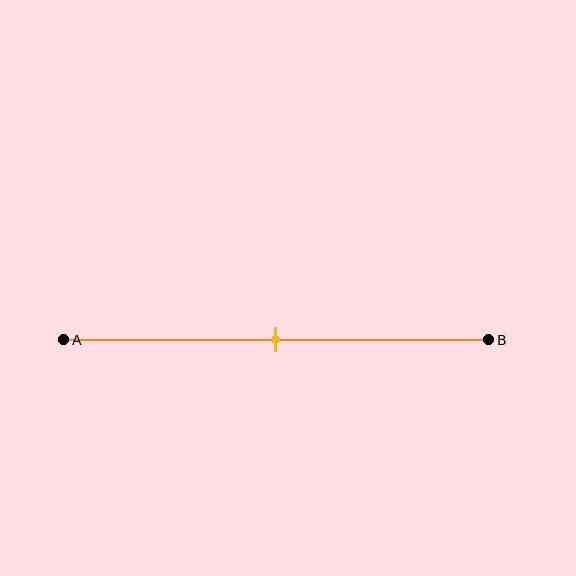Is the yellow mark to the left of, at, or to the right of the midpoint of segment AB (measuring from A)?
The yellow mark is approximately at the midpoint of segment AB.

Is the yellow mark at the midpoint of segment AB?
Yes, the mark is approximately at the midpoint.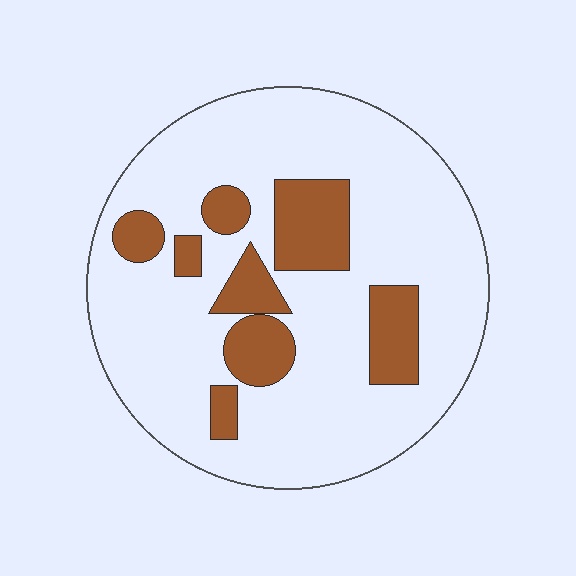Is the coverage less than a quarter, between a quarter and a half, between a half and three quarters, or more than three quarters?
Less than a quarter.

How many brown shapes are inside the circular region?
8.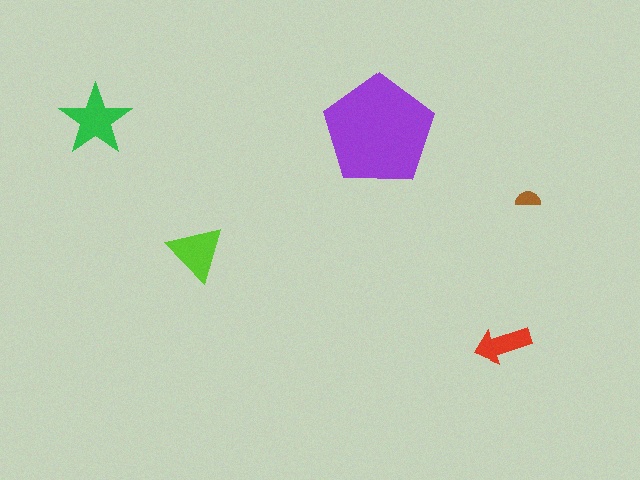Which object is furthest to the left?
The green star is leftmost.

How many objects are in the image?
There are 5 objects in the image.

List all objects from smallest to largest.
The brown semicircle, the red arrow, the lime triangle, the green star, the purple pentagon.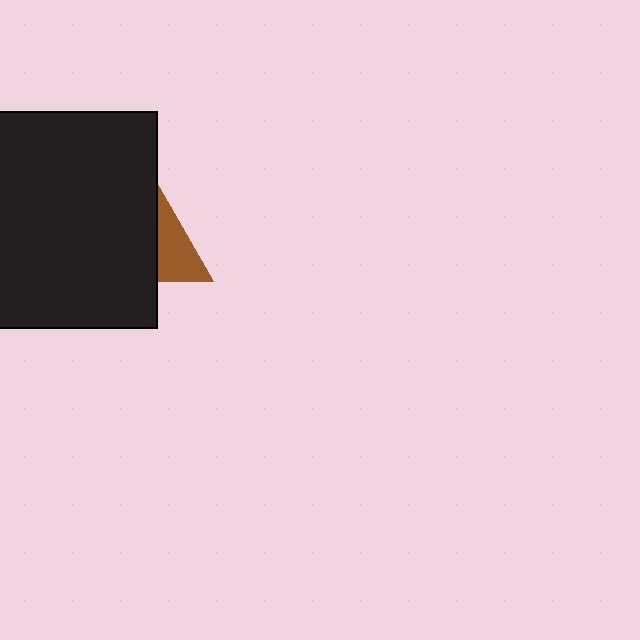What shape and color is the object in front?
The object in front is a black rectangle.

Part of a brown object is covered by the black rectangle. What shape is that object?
It is a triangle.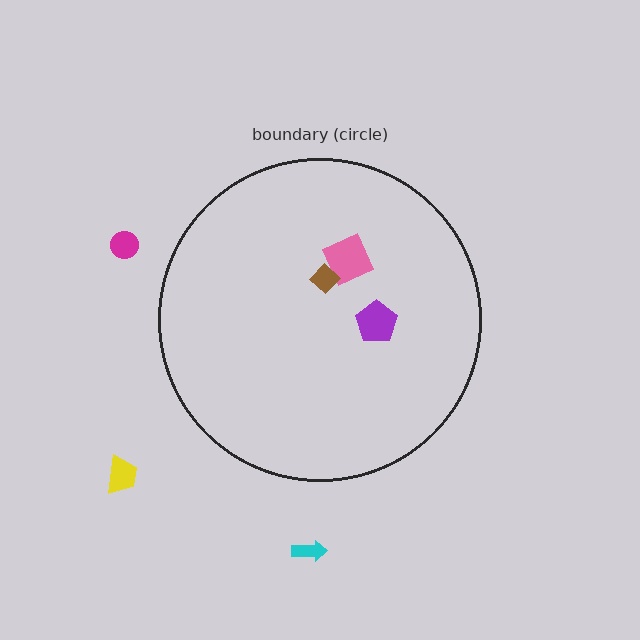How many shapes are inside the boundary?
3 inside, 3 outside.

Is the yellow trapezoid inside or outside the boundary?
Outside.